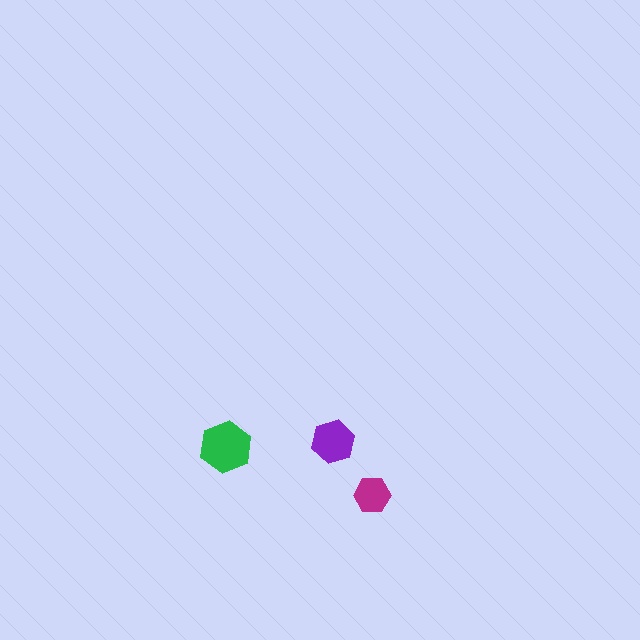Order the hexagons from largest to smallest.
the green one, the purple one, the magenta one.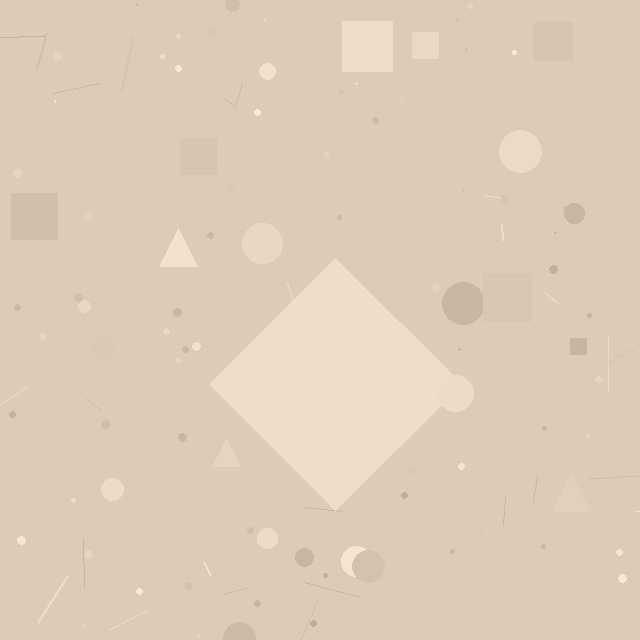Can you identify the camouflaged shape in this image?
The camouflaged shape is a diamond.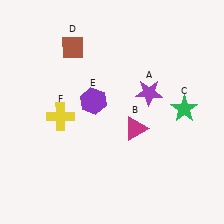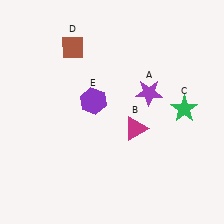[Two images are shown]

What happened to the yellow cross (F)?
The yellow cross (F) was removed in Image 2. It was in the bottom-left area of Image 1.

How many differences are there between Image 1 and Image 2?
There is 1 difference between the two images.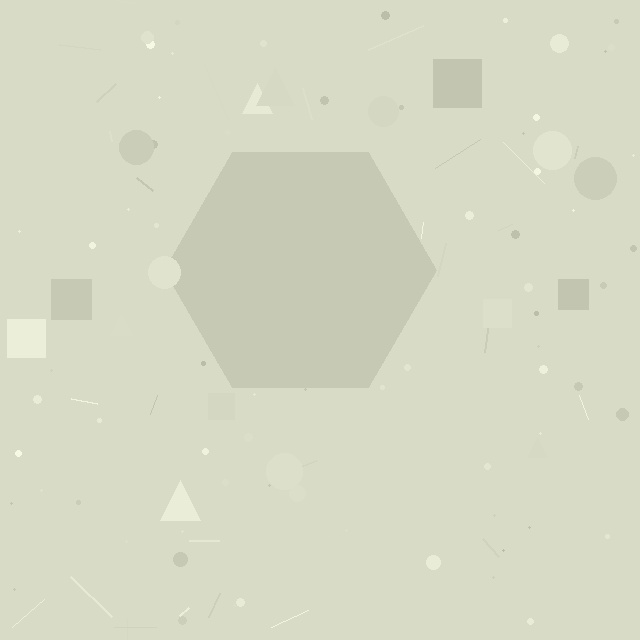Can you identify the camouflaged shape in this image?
The camouflaged shape is a hexagon.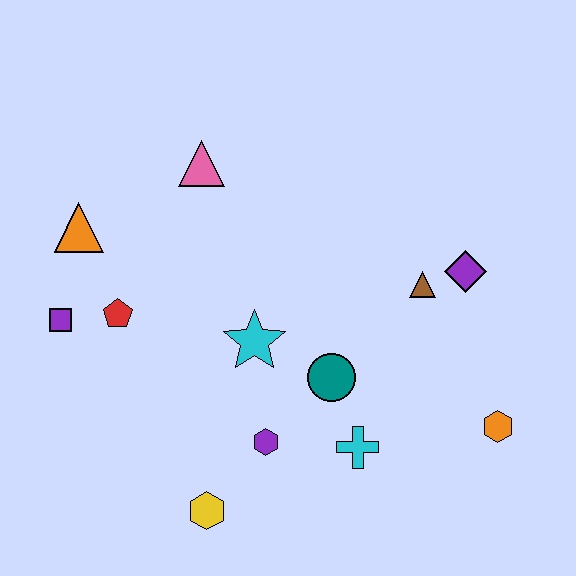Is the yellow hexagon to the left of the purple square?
No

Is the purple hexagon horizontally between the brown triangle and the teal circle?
No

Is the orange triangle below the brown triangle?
No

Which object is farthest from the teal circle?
The orange triangle is farthest from the teal circle.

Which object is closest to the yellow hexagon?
The purple hexagon is closest to the yellow hexagon.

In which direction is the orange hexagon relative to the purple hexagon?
The orange hexagon is to the right of the purple hexagon.